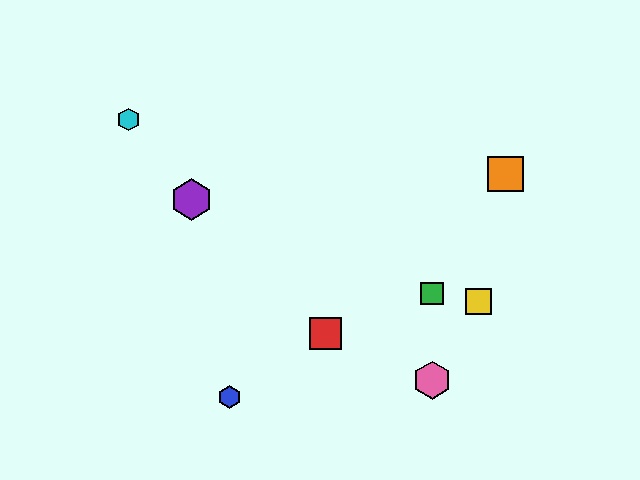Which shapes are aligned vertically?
The green square, the pink hexagon are aligned vertically.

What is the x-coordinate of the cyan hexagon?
The cyan hexagon is at x≈129.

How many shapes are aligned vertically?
2 shapes (the green square, the pink hexagon) are aligned vertically.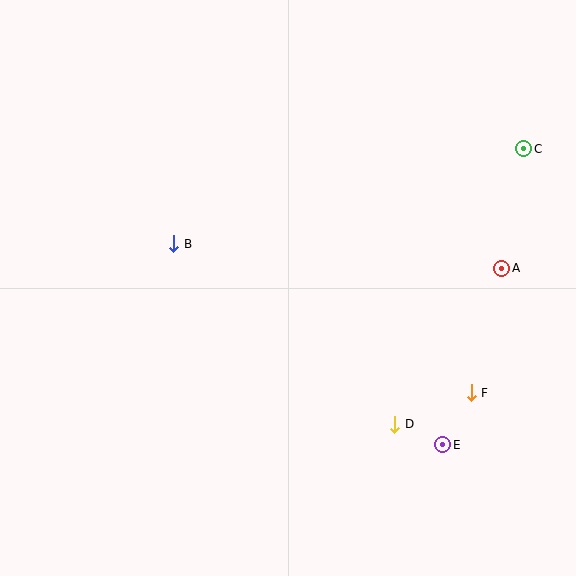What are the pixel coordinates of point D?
Point D is at (395, 424).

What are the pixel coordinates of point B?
Point B is at (174, 244).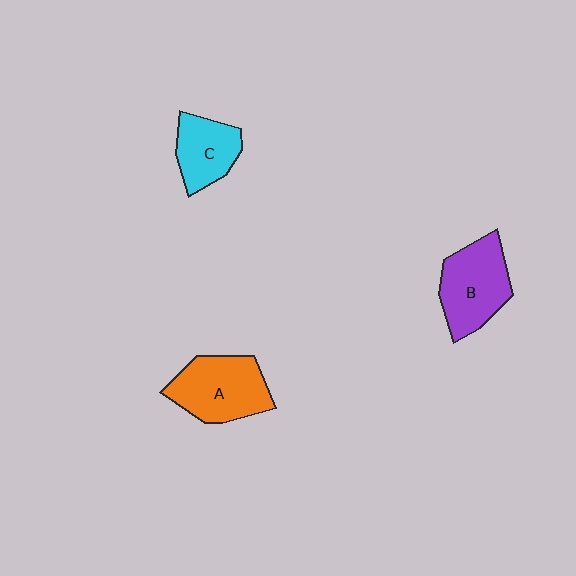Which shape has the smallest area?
Shape C (cyan).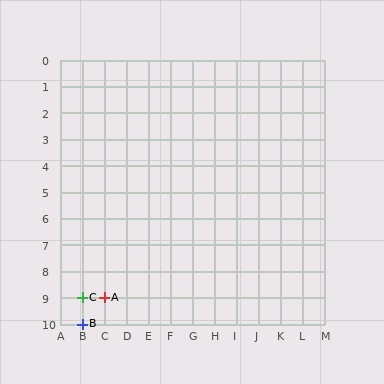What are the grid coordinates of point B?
Point B is at grid coordinates (B, 10).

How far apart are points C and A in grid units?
Points C and A are 1 column apart.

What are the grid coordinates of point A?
Point A is at grid coordinates (C, 9).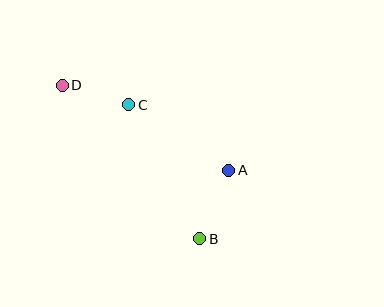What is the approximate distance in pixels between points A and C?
The distance between A and C is approximately 120 pixels.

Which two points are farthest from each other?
Points B and D are farthest from each other.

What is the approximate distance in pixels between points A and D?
The distance between A and D is approximately 187 pixels.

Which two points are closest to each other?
Points C and D are closest to each other.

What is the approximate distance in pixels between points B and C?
The distance between B and C is approximately 151 pixels.